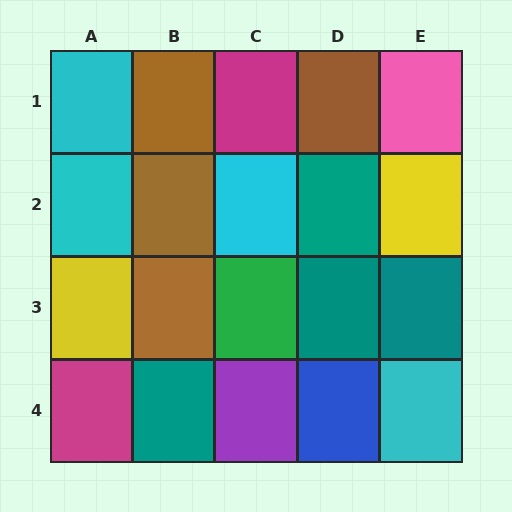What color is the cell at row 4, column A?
Magenta.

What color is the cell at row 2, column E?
Yellow.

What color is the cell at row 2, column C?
Cyan.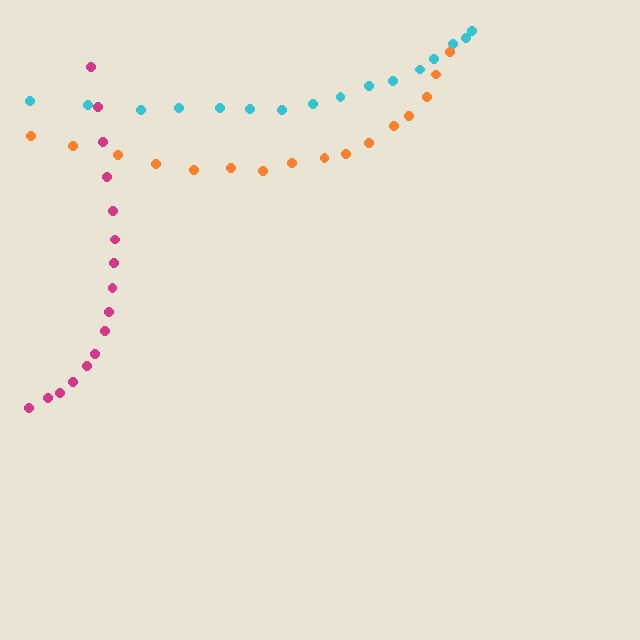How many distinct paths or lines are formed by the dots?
There are 3 distinct paths.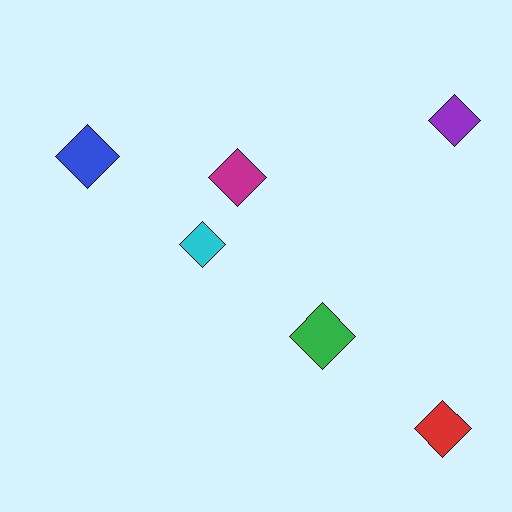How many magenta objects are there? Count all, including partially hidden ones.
There is 1 magenta object.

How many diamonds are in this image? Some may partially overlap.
There are 6 diamonds.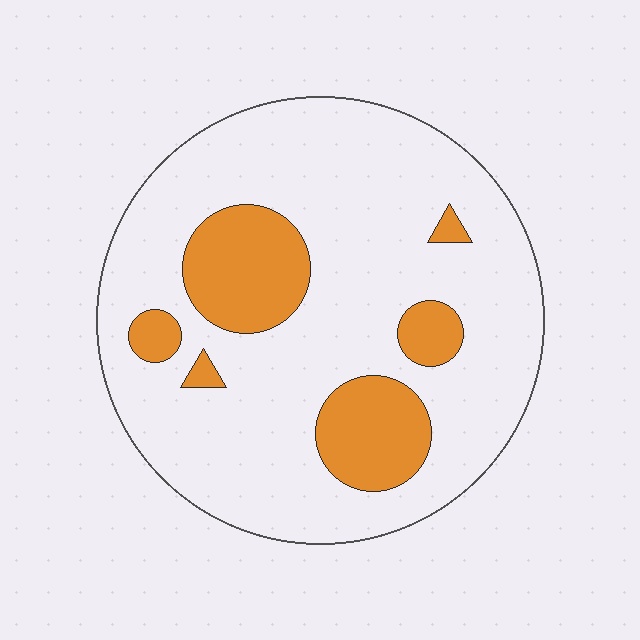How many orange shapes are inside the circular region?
6.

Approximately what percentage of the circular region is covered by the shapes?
Approximately 20%.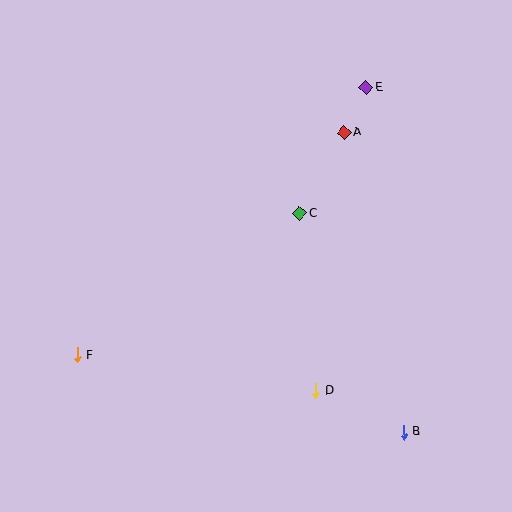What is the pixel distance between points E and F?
The distance between E and F is 394 pixels.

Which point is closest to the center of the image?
Point C at (299, 213) is closest to the center.